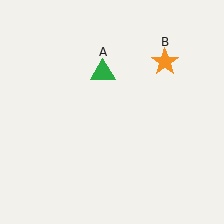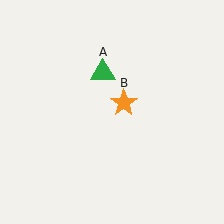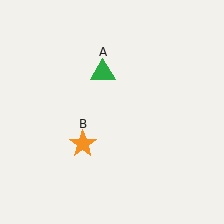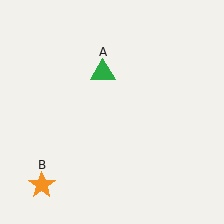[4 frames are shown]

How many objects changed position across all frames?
1 object changed position: orange star (object B).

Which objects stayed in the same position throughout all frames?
Green triangle (object A) remained stationary.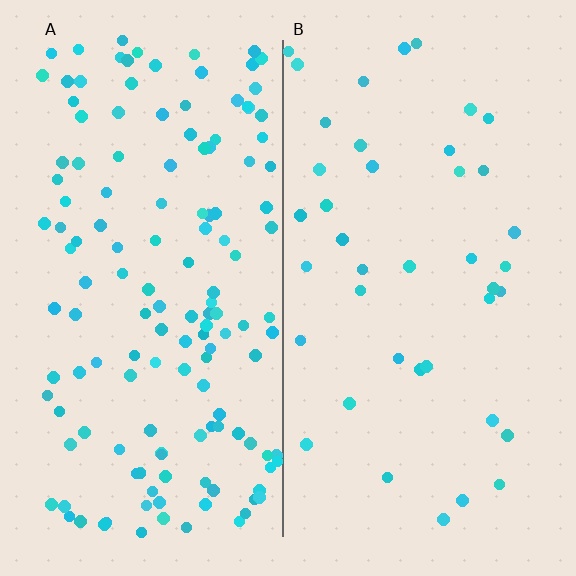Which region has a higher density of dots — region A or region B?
A (the left).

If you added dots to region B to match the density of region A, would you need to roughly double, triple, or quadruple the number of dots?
Approximately triple.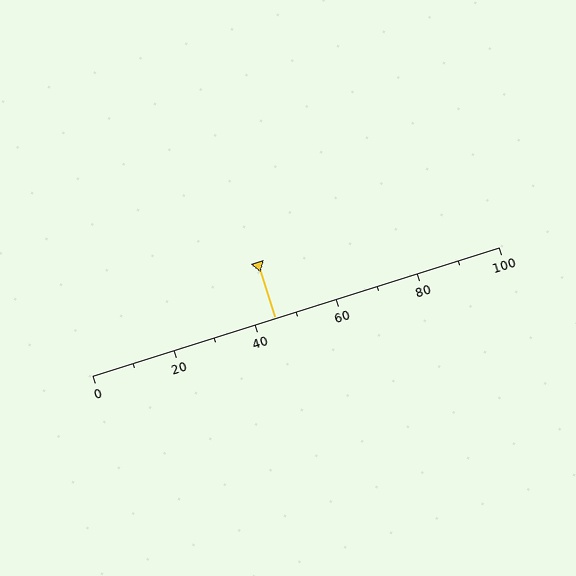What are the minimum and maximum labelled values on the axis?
The axis runs from 0 to 100.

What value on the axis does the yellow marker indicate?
The marker indicates approximately 45.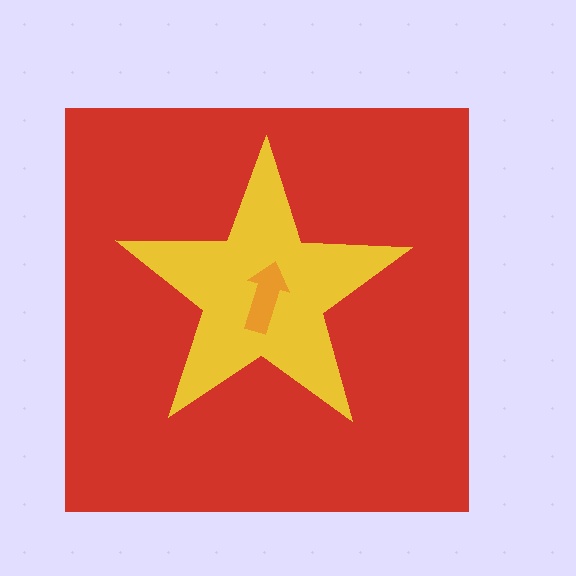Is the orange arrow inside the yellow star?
Yes.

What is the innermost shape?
The orange arrow.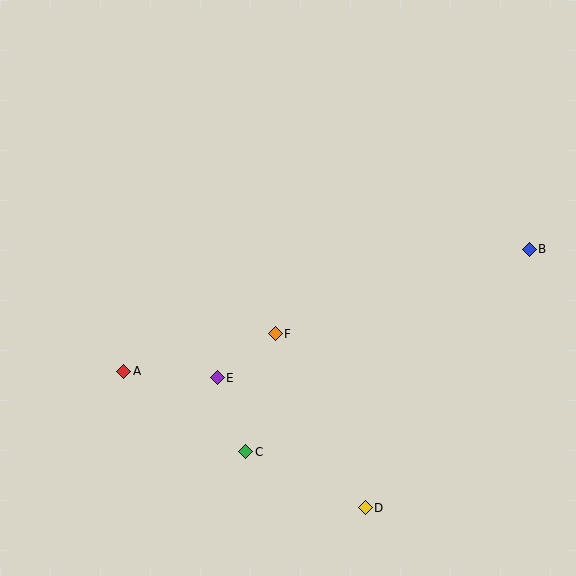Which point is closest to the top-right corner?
Point B is closest to the top-right corner.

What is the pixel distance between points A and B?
The distance between A and B is 424 pixels.